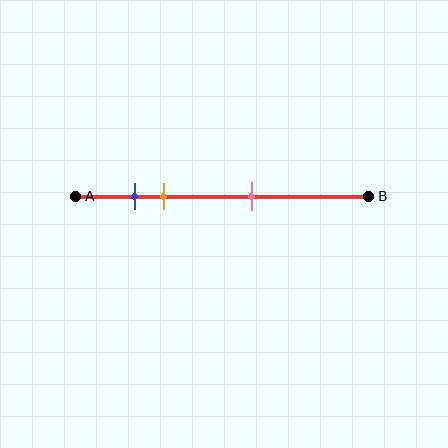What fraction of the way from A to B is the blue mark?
The blue mark is approximately 20% (0.2) of the way from A to B.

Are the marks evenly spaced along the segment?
No, the marks are not evenly spaced.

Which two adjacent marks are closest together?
The blue and orange marks are the closest adjacent pair.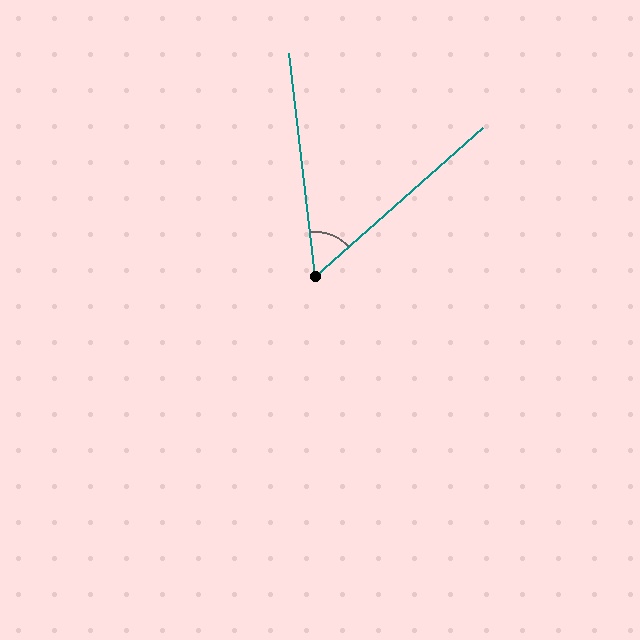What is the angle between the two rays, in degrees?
Approximately 55 degrees.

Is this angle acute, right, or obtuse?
It is acute.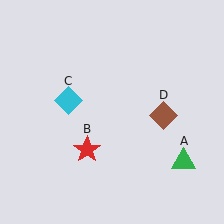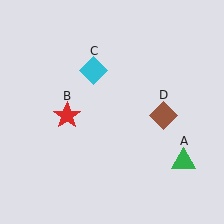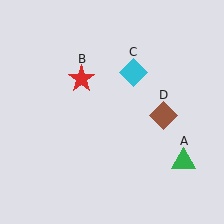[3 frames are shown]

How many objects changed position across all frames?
2 objects changed position: red star (object B), cyan diamond (object C).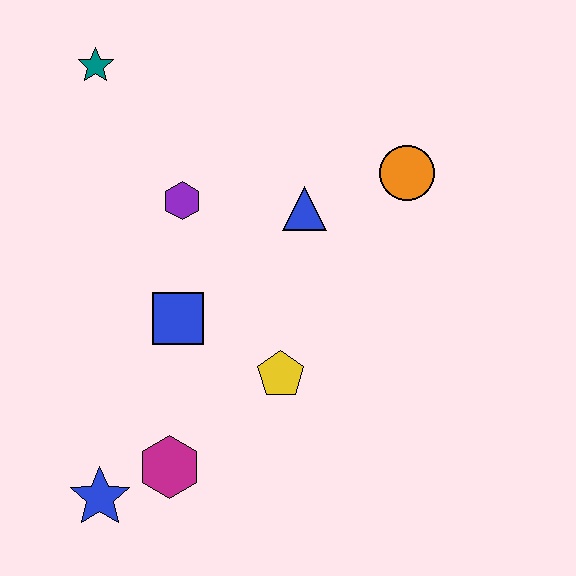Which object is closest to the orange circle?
The blue triangle is closest to the orange circle.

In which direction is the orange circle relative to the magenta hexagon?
The orange circle is above the magenta hexagon.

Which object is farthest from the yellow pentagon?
The teal star is farthest from the yellow pentagon.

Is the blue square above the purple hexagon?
No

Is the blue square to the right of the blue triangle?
No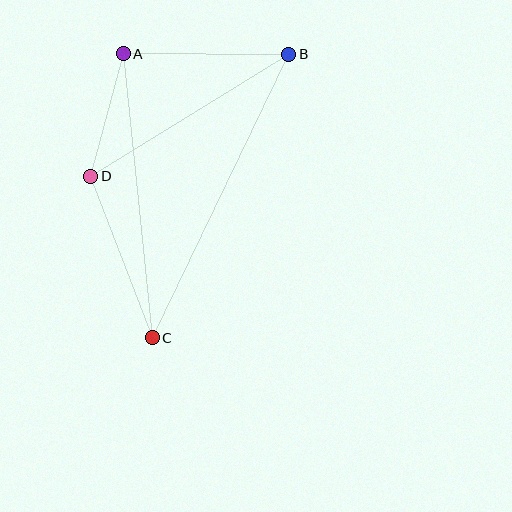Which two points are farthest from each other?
Points B and C are farthest from each other.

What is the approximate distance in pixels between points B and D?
The distance between B and D is approximately 233 pixels.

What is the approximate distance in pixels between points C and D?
The distance between C and D is approximately 173 pixels.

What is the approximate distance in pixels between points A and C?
The distance between A and C is approximately 286 pixels.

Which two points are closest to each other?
Points A and D are closest to each other.